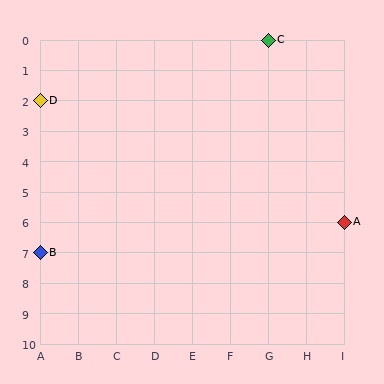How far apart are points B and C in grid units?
Points B and C are 6 columns and 7 rows apart (about 9.2 grid units diagonally).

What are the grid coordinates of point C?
Point C is at grid coordinates (G, 0).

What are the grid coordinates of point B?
Point B is at grid coordinates (A, 7).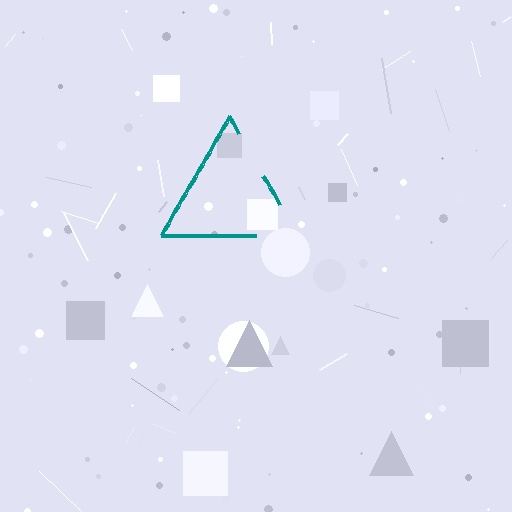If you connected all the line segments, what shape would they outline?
They would outline a triangle.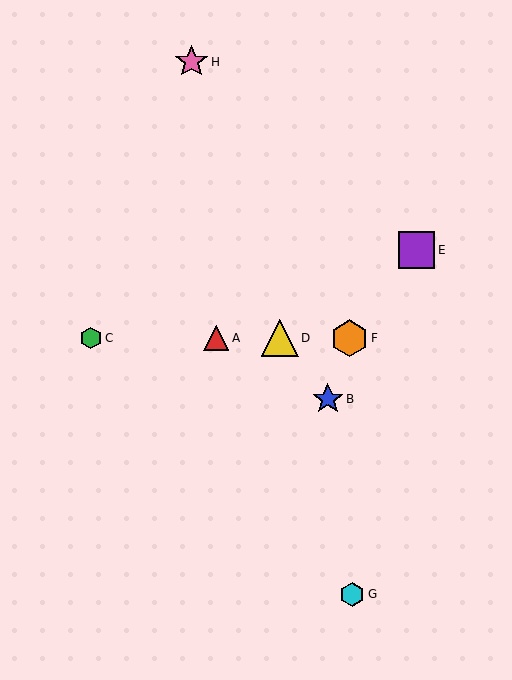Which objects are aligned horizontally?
Objects A, C, D, F are aligned horizontally.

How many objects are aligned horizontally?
4 objects (A, C, D, F) are aligned horizontally.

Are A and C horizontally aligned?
Yes, both are at y≈338.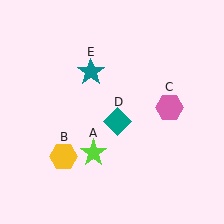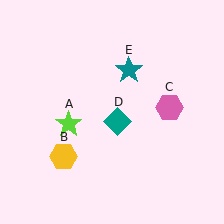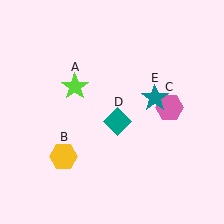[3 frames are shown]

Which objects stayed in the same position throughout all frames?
Yellow hexagon (object B) and pink hexagon (object C) and teal diamond (object D) remained stationary.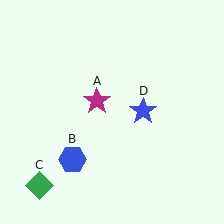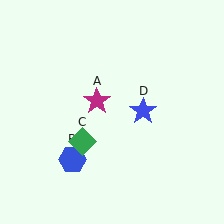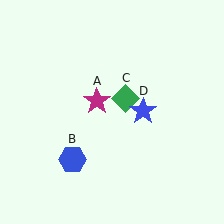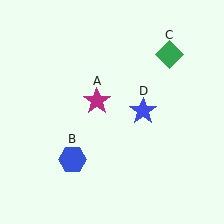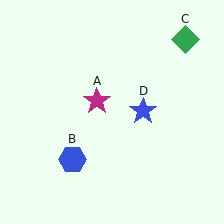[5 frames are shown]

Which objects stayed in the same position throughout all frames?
Magenta star (object A) and blue hexagon (object B) and blue star (object D) remained stationary.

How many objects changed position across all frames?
1 object changed position: green diamond (object C).